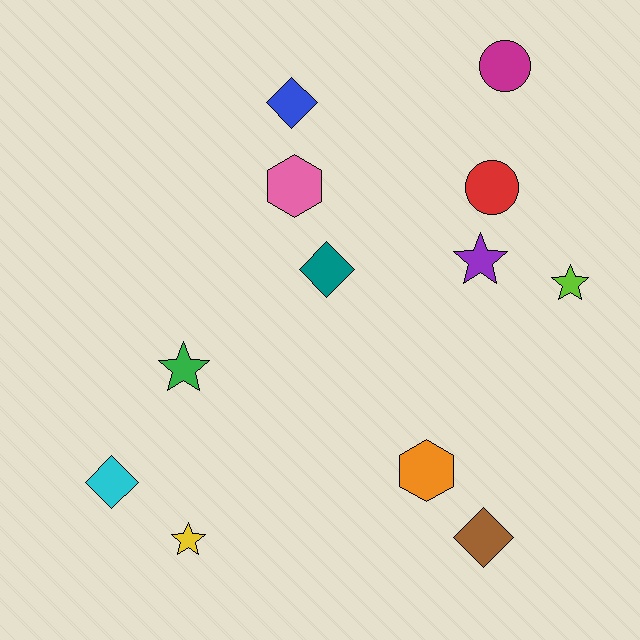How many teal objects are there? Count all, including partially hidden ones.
There is 1 teal object.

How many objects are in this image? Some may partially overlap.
There are 12 objects.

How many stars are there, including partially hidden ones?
There are 4 stars.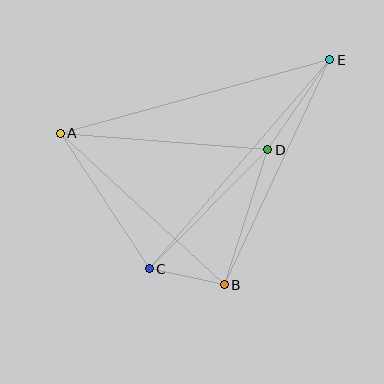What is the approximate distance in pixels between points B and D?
The distance between B and D is approximately 142 pixels.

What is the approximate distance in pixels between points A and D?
The distance between A and D is approximately 208 pixels.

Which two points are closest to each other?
Points B and C are closest to each other.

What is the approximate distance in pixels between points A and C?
The distance between A and C is approximately 162 pixels.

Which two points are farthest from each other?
Points A and E are farthest from each other.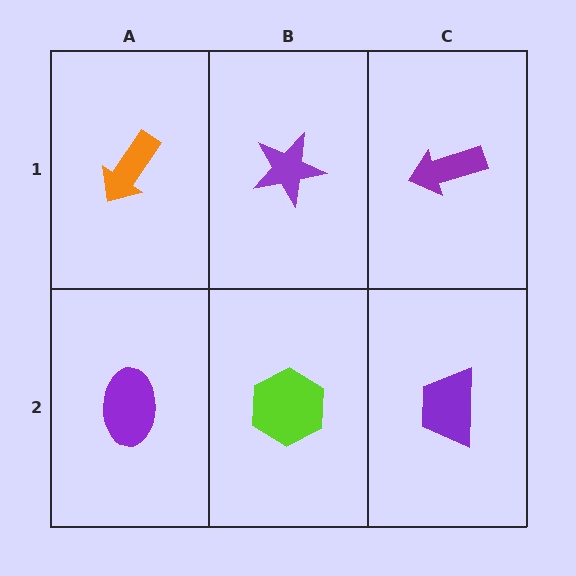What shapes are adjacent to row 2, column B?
A purple star (row 1, column B), a purple ellipse (row 2, column A), a purple trapezoid (row 2, column C).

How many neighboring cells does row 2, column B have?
3.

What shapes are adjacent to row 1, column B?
A lime hexagon (row 2, column B), an orange arrow (row 1, column A), a purple arrow (row 1, column C).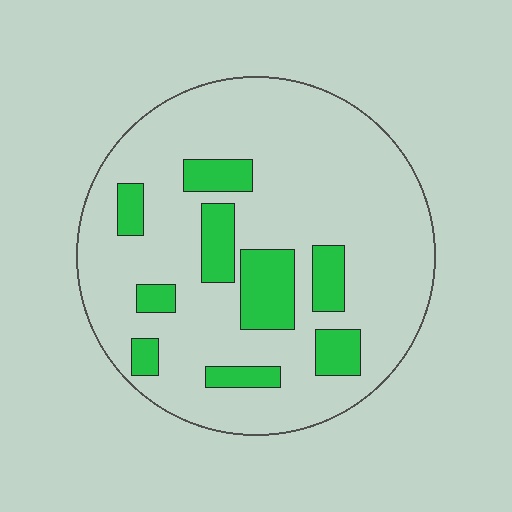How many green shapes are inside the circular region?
9.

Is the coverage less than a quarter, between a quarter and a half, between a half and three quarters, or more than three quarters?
Less than a quarter.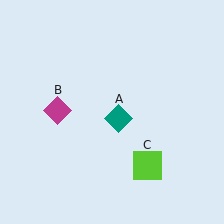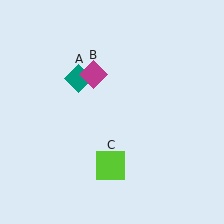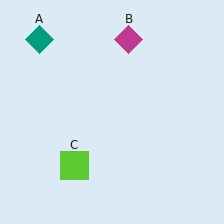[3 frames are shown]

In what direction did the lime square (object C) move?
The lime square (object C) moved left.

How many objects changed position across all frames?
3 objects changed position: teal diamond (object A), magenta diamond (object B), lime square (object C).